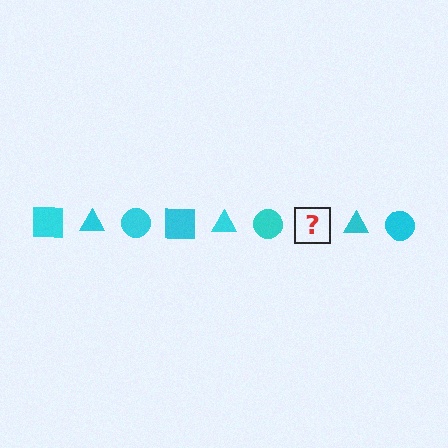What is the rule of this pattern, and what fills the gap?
The rule is that the pattern cycles through square, triangle, circle shapes in cyan. The gap should be filled with a cyan square.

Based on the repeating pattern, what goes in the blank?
The blank should be a cyan square.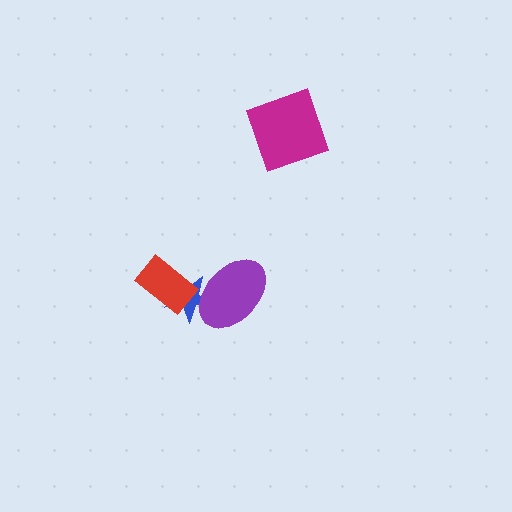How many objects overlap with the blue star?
2 objects overlap with the blue star.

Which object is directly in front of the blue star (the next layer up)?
The purple ellipse is directly in front of the blue star.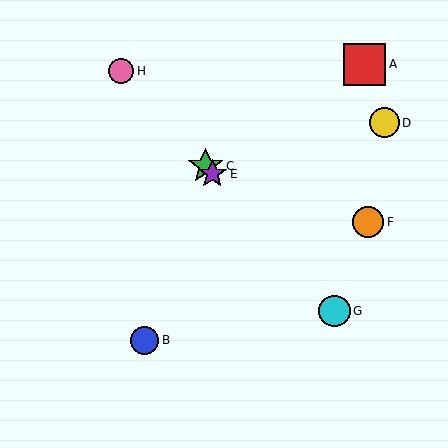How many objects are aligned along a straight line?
4 objects (C, E, G, H) are aligned along a straight line.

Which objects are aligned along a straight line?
Objects C, E, G, H are aligned along a straight line.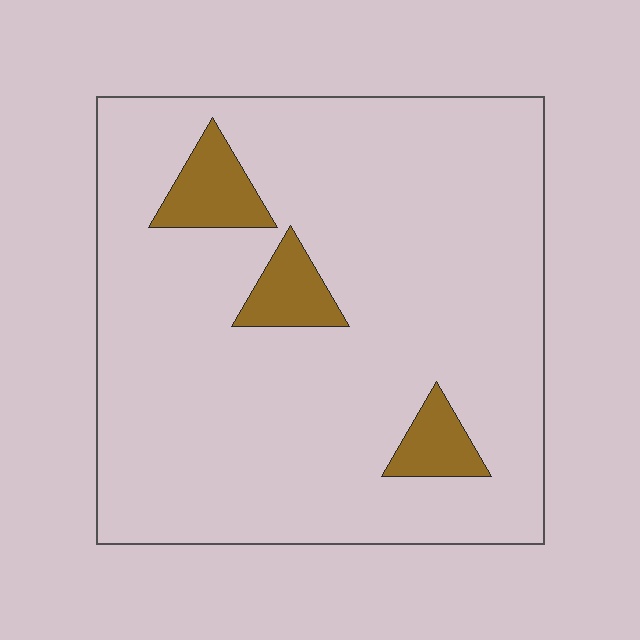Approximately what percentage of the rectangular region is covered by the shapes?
Approximately 10%.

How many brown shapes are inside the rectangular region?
3.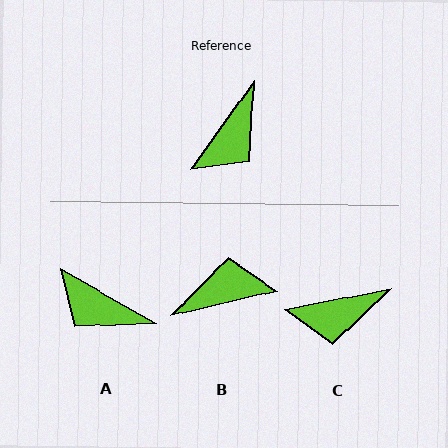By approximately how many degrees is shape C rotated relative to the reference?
Approximately 43 degrees clockwise.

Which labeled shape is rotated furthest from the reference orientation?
B, about 139 degrees away.